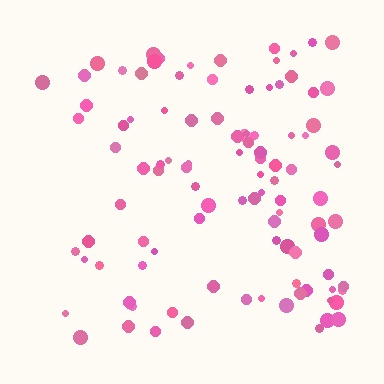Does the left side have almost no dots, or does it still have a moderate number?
Still a moderate number, just noticeably fewer than the right.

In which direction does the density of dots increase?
From left to right, with the right side densest.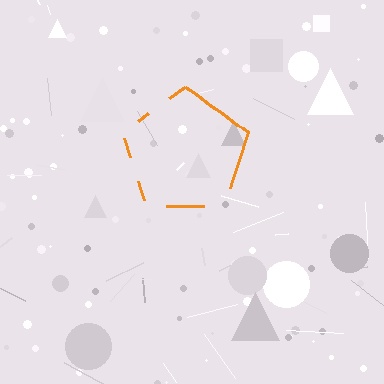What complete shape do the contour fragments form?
The contour fragments form a pentagon.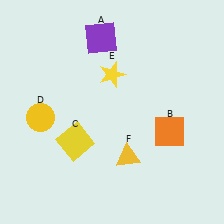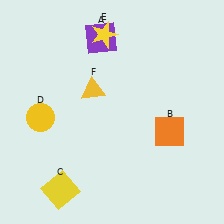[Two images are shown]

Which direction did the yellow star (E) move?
The yellow star (E) moved up.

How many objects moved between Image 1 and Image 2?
3 objects moved between the two images.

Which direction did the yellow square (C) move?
The yellow square (C) moved down.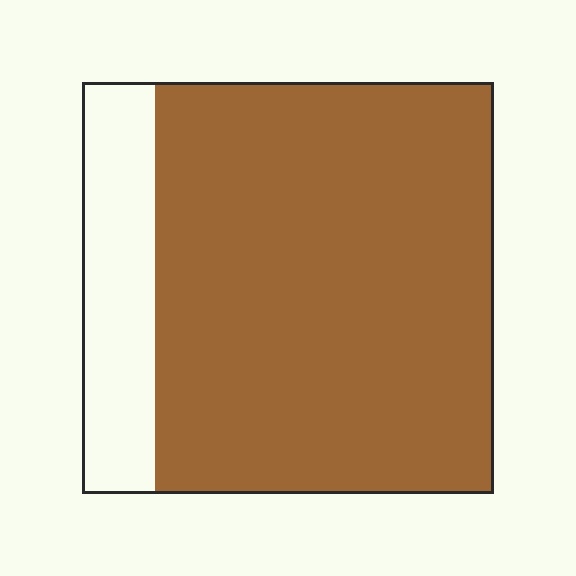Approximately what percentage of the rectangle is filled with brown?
Approximately 80%.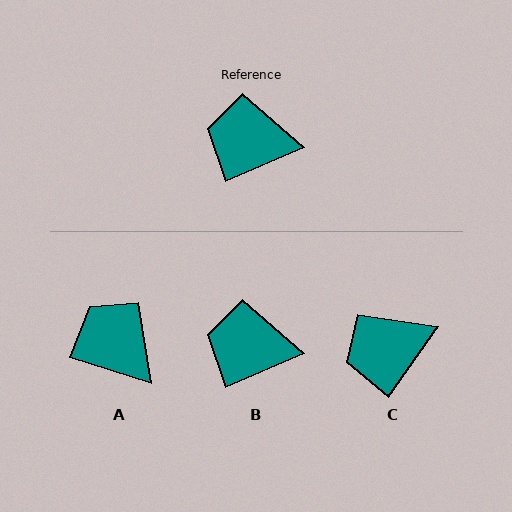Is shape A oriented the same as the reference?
No, it is off by about 40 degrees.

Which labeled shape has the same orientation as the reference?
B.